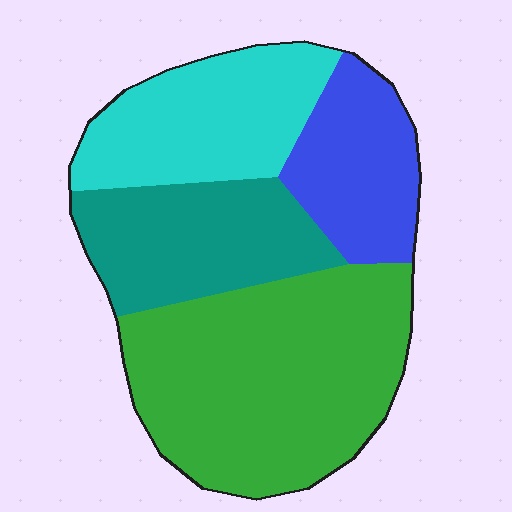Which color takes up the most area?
Green, at roughly 40%.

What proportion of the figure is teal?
Teal takes up about one fifth (1/5) of the figure.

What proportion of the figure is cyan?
Cyan covers 22% of the figure.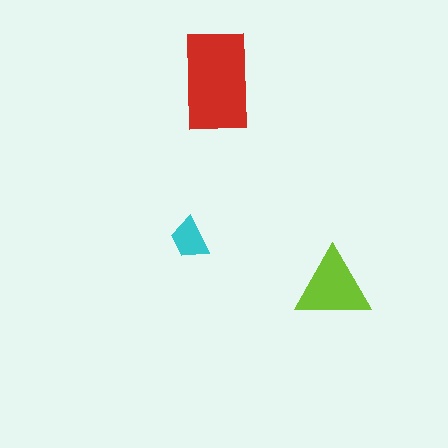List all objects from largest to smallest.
The red rectangle, the lime triangle, the cyan trapezoid.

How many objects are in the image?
There are 3 objects in the image.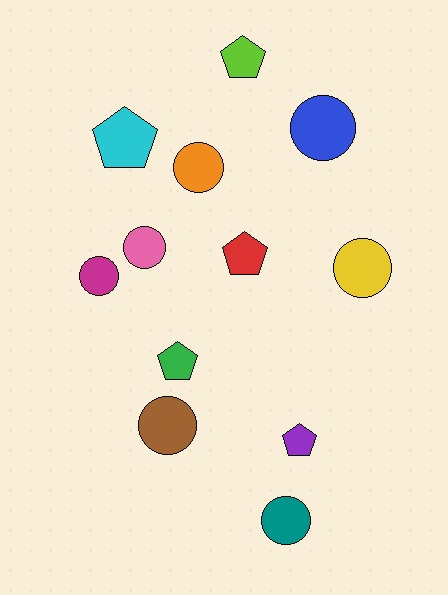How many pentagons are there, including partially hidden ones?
There are 5 pentagons.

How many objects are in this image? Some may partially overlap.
There are 12 objects.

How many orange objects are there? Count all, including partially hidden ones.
There is 1 orange object.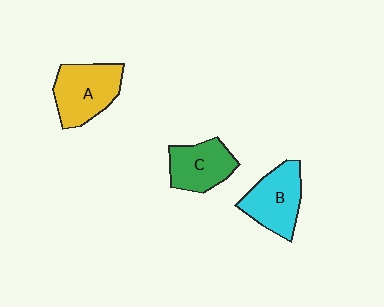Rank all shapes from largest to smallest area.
From largest to smallest: A (yellow), B (cyan), C (green).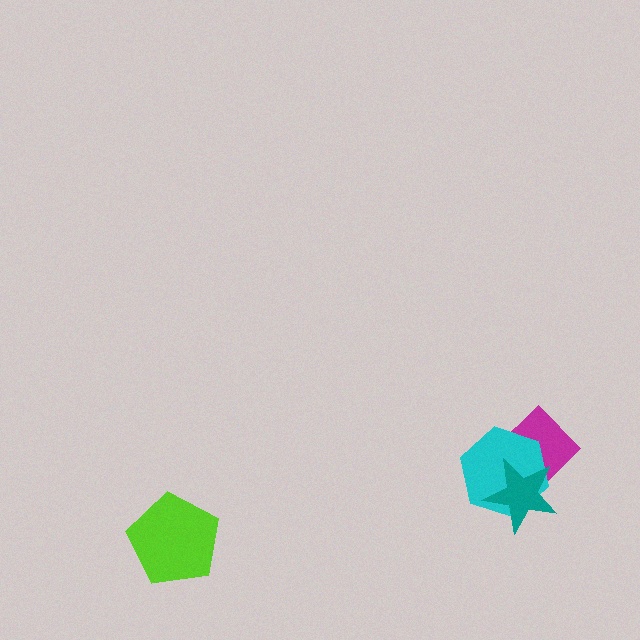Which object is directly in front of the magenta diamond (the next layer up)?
The cyan hexagon is directly in front of the magenta diamond.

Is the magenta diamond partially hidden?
Yes, it is partially covered by another shape.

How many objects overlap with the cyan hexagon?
2 objects overlap with the cyan hexagon.